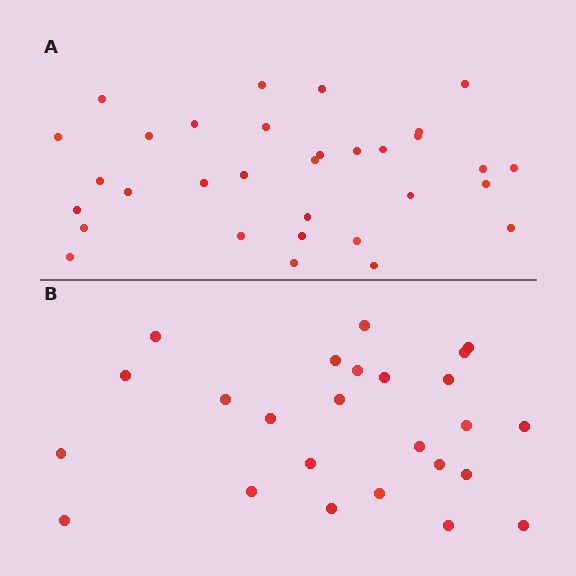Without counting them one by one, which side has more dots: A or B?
Region A (the top region) has more dots.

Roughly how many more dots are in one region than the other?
Region A has roughly 8 or so more dots than region B.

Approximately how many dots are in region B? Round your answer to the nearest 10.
About 20 dots. (The exact count is 25, which rounds to 20.)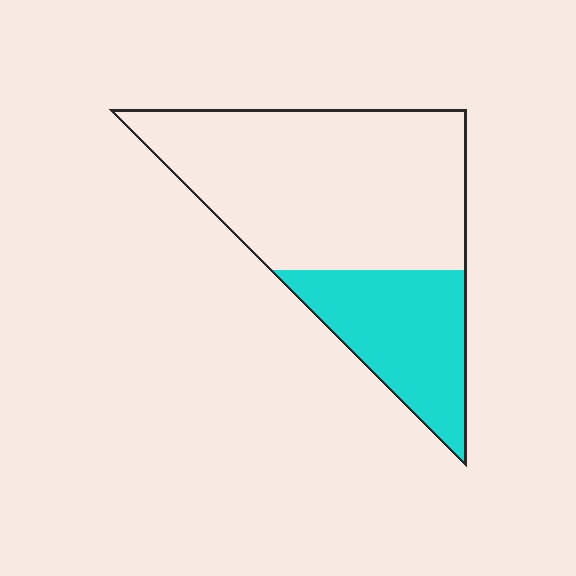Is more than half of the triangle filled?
No.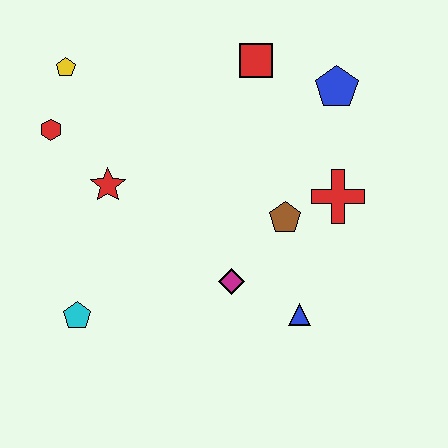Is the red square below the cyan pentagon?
No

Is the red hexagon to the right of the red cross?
No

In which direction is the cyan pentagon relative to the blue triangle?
The cyan pentagon is to the left of the blue triangle.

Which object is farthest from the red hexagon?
The blue triangle is farthest from the red hexagon.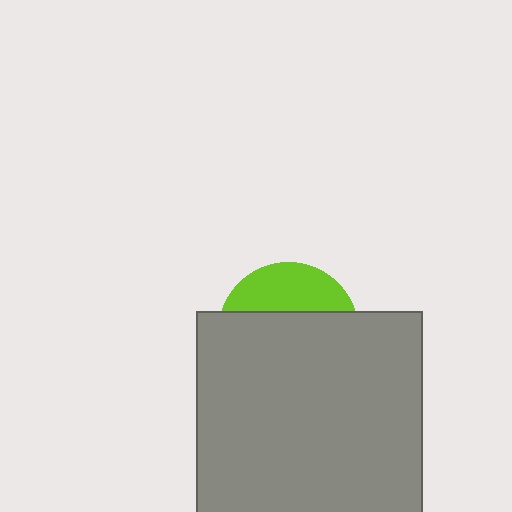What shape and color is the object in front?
The object in front is a gray square.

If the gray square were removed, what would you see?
You would see the complete lime circle.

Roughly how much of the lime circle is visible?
A small part of it is visible (roughly 31%).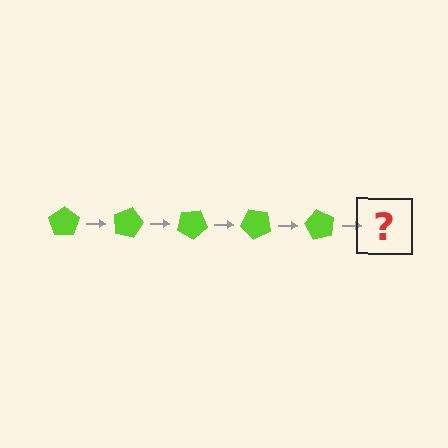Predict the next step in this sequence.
The next step is a lime pentagon rotated 75 degrees.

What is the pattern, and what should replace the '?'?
The pattern is that the pentagon rotates 15 degrees each step. The '?' should be a lime pentagon rotated 75 degrees.